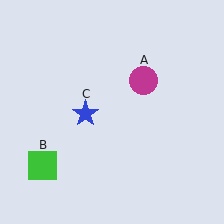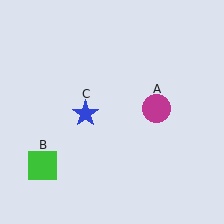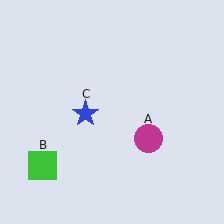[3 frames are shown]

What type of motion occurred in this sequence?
The magenta circle (object A) rotated clockwise around the center of the scene.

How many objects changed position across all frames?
1 object changed position: magenta circle (object A).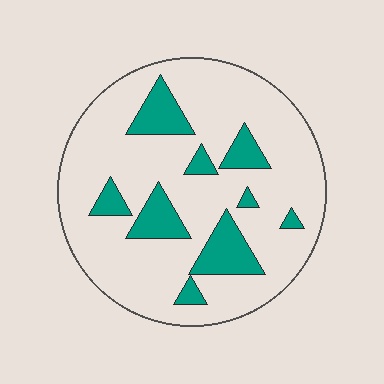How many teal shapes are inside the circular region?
9.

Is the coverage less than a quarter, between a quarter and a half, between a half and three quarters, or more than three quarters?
Less than a quarter.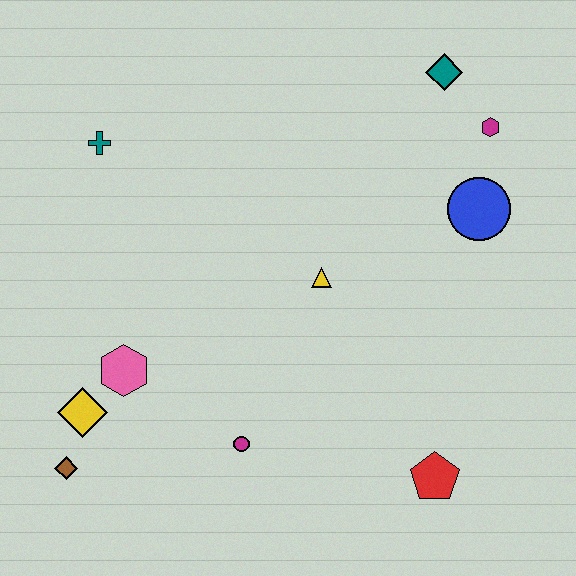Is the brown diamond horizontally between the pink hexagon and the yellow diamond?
No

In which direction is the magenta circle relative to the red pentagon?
The magenta circle is to the left of the red pentagon.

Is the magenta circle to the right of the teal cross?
Yes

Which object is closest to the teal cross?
The pink hexagon is closest to the teal cross.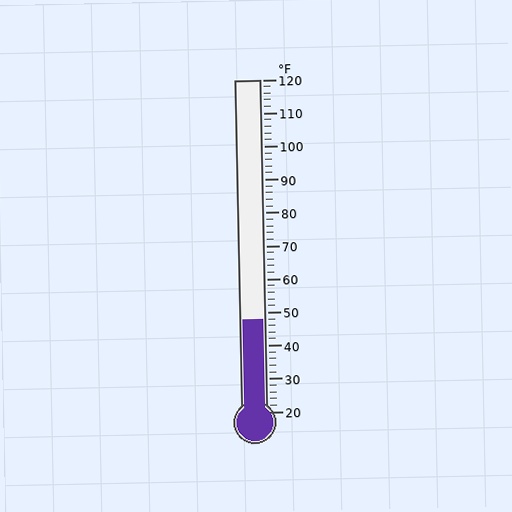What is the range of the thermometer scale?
The thermometer scale ranges from 20°F to 120°F.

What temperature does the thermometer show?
The thermometer shows approximately 48°F.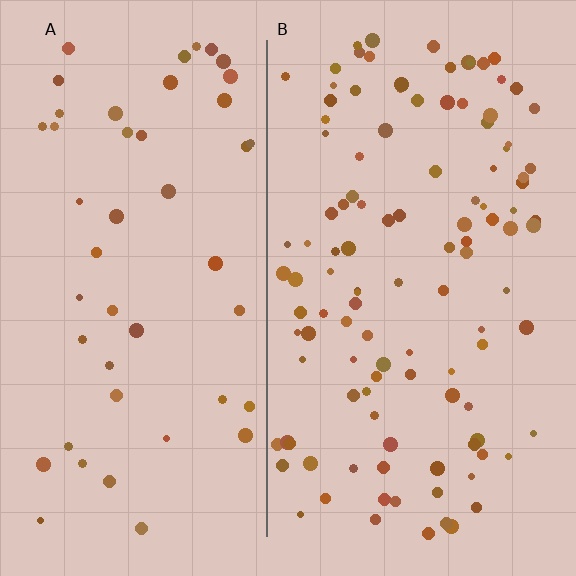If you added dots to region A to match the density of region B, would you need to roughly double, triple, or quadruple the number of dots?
Approximately double.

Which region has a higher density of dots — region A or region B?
B (the right).